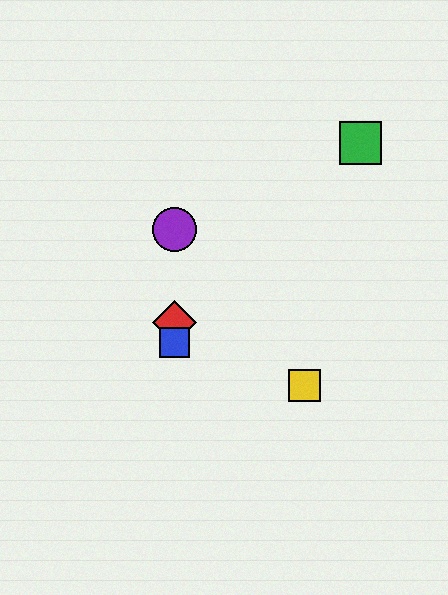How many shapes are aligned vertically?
3 shapes (the red diamond, the blue square, the purple circle) are aligned vertically.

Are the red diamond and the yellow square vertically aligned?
No, the red diamond is at x≈175 and the yellow square is at x≈304.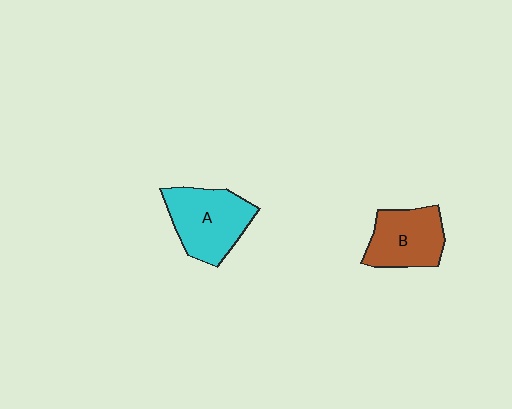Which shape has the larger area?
Shape A (cyan).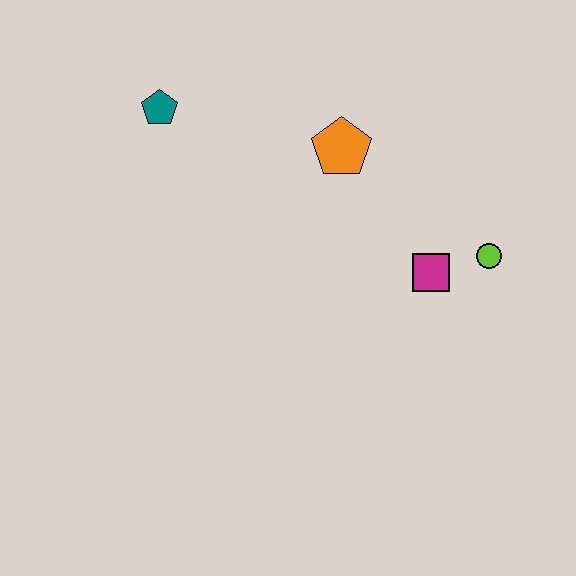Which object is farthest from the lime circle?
The teal pentagon is farthest from the lime circle.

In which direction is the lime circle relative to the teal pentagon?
The lime circle is to the right of the teal pentagon.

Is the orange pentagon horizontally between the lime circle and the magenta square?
No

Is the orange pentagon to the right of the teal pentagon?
Yes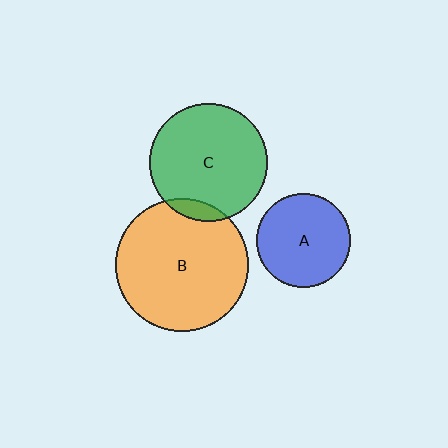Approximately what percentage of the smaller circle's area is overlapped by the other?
Approximately 10%.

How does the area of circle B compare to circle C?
Approximately 1.3 times.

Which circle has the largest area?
Circle B (orange).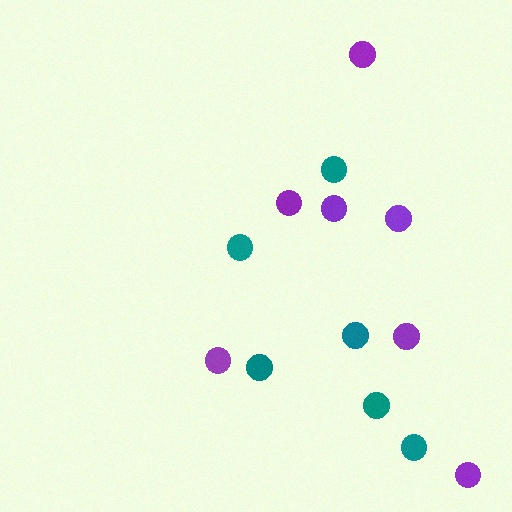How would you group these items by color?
There are 2 groups: one group of purple circles (7) and one group of teal circles (6).